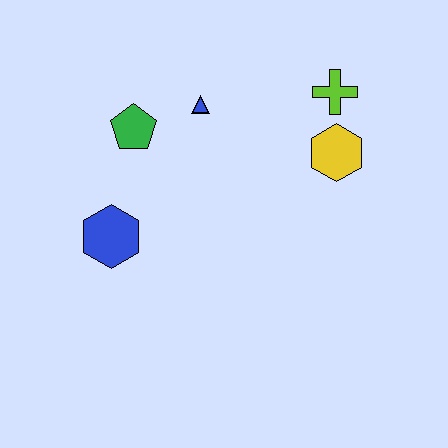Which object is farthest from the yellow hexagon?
The blue hexagon is farthest from the yellow hexagon.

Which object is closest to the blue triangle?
The green pentagon is closest to the blue triangle.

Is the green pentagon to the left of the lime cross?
Yes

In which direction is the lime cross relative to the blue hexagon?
The lime cross is to the right of the blue hexagon.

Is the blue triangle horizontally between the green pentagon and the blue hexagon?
No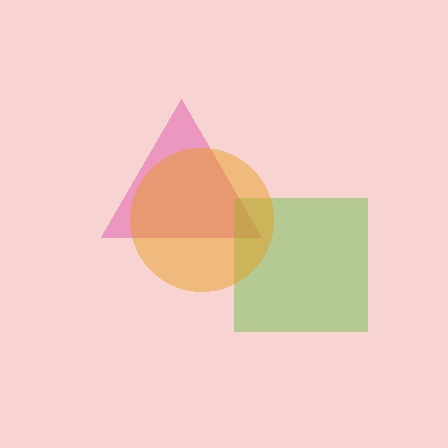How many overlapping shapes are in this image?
There are 3 overlapping shapes in the image.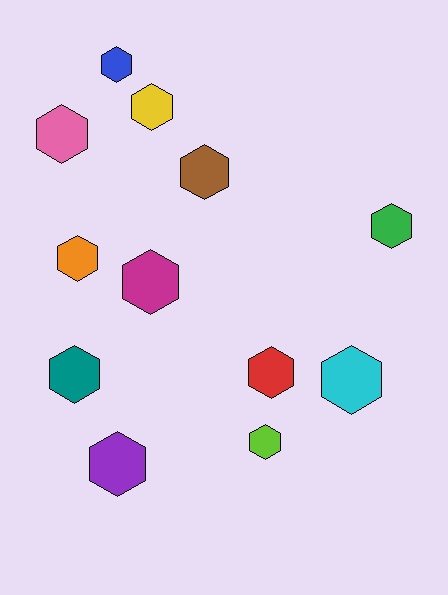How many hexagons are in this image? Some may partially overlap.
There are 12 hexagons.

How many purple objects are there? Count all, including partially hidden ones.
There is 1 purple object.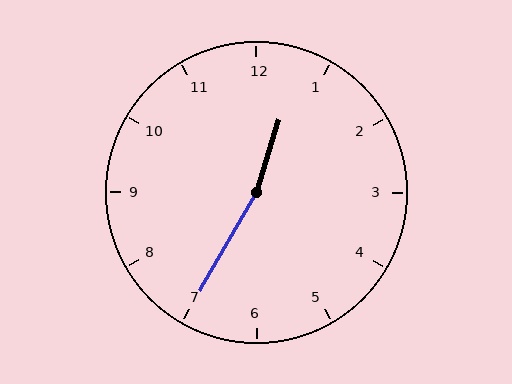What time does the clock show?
12:35.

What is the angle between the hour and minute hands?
Approximately 168 degrees.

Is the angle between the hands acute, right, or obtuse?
It is obtuse.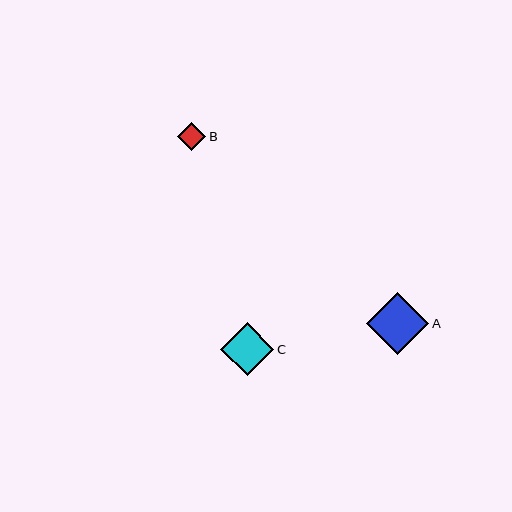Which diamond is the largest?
Diamond A is the largest with a size of approximately 62 pixels.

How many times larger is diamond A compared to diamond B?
Diamond A is approximately 2.2 times the size of diamond B.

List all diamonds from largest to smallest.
From largest to smallest: A, C, B.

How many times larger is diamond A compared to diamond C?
Diamond A is approximately 1.2 times the size of diamond C.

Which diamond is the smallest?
Diamond B is the smallest with a size of approximately 28 pixels.